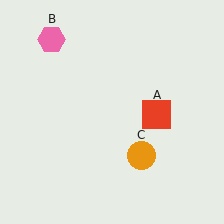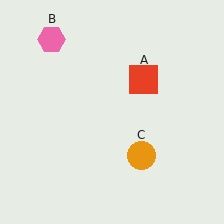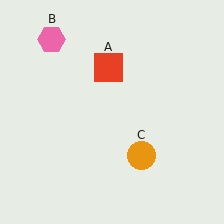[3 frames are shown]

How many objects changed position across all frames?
1 object changed position: red square (object A).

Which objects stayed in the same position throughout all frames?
Pink hexagon (object B) and orange circle (object C) remained stationary.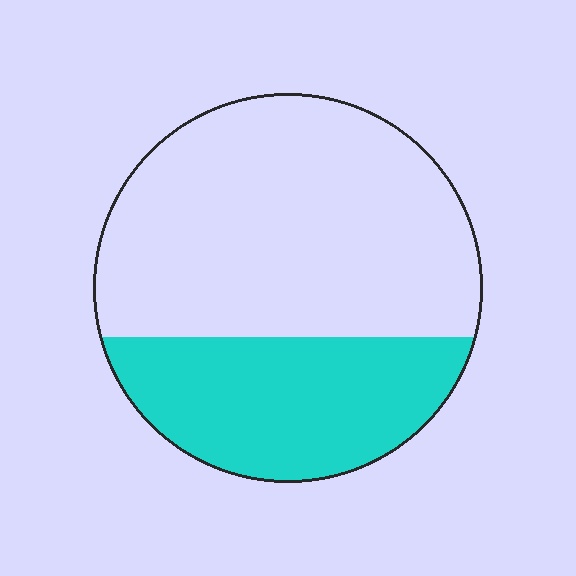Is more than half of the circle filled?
No.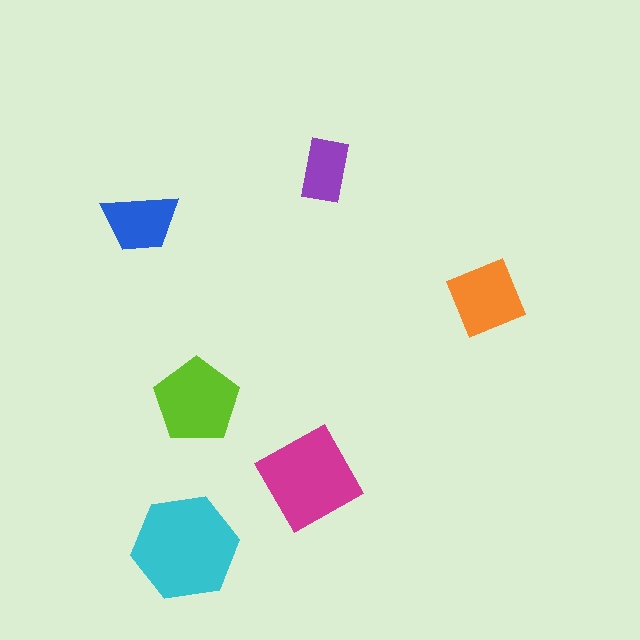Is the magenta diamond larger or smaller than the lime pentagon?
Larger.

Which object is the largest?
The cyan hexagon.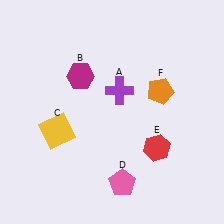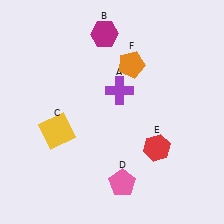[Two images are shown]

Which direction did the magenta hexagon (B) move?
The magenta hexagon (B) moved up.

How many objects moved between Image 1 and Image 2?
2 objects moved between the two images.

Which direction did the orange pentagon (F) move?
The orange pentagon (F) moved left.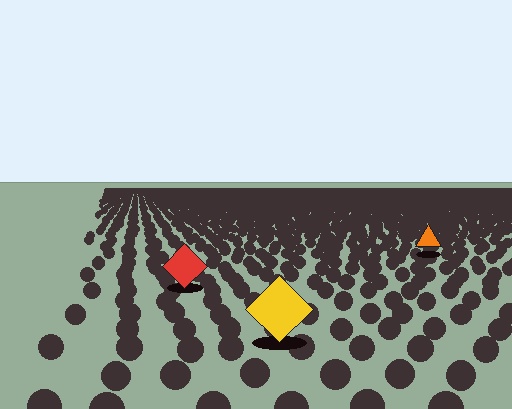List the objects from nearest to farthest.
From nearest to farthest: the yellow diamond, the red diamond, the orange triangle.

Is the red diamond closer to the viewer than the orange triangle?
Yes. The red diamond is closer — you can tell from the texture gradient: the ground texture is coarser near it.